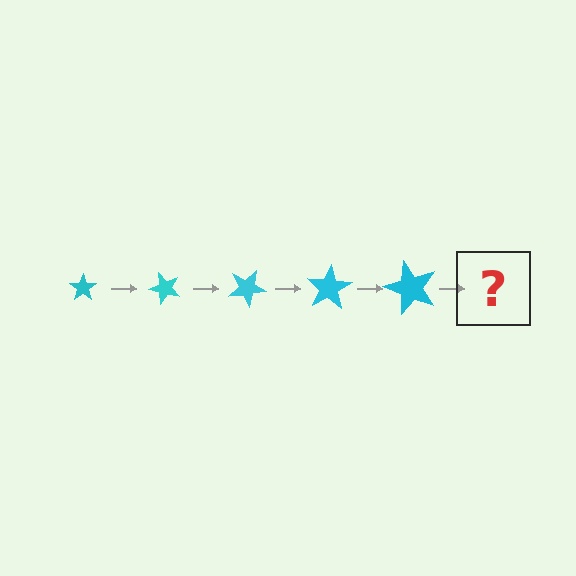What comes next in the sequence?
The next element should be a star, larger than the previous one and rotated 250 degrees from the start.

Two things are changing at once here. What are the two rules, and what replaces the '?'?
The two rules are that the star grows larger each step and it rotates 50 degrees each step. The '?' should be a star, larger than the previous one and rotated 250 degrees from the start.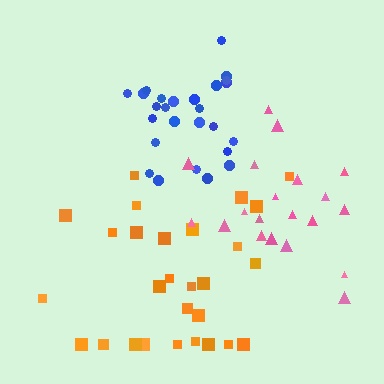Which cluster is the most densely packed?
Blue.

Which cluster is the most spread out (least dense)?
Pink.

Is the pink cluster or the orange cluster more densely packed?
Orange.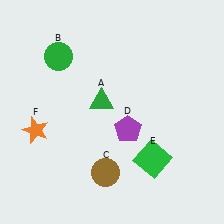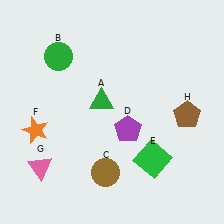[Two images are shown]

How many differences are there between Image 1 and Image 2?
There are 2 differences between the two images.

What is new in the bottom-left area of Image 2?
A pink triangle (G) was added in the bottom-left area of Image 2.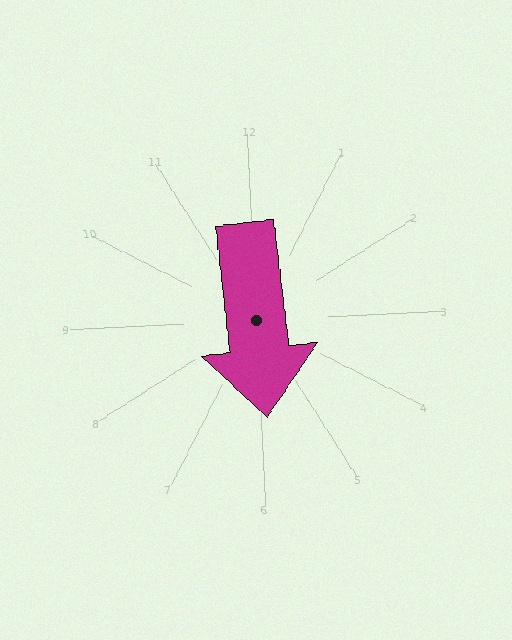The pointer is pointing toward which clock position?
Roughly 6 o'clock.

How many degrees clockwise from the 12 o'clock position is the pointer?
Approximately 176 degrees.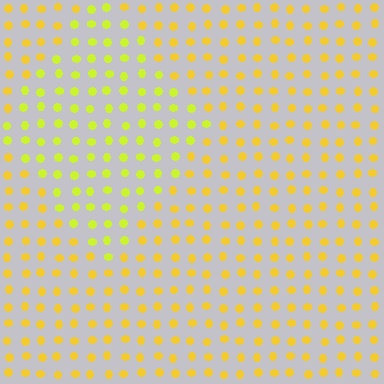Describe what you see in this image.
The image is filled with small yellow elements in a uniform arrangement. A diamond-shaped region is visible where the elements are tinted to a slightly different hue, forming a subtle color boundary.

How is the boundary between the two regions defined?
The boundary is defined purely by a slight shift in hue (about 25 degrees). Spacing, size, and orientation are identical on both sides.